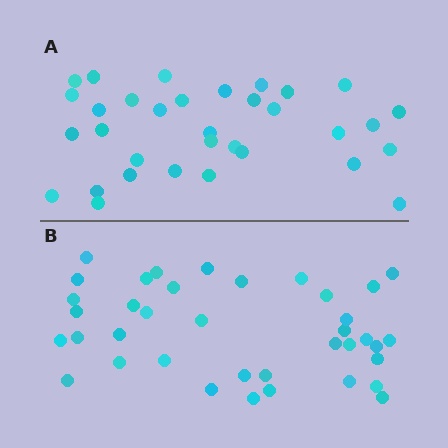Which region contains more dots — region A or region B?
Region B (the bottom region) has more dots.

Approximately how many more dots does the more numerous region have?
Region B has about 5 more dots than region A.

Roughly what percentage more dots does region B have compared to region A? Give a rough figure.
About 15% more.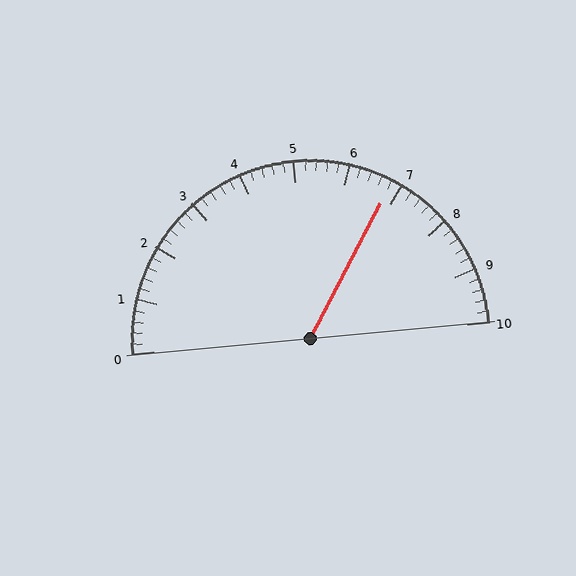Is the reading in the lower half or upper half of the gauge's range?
The reading is in the upper half of the range (0 to 10).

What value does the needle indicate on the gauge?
The needle indicates approximately 6.8.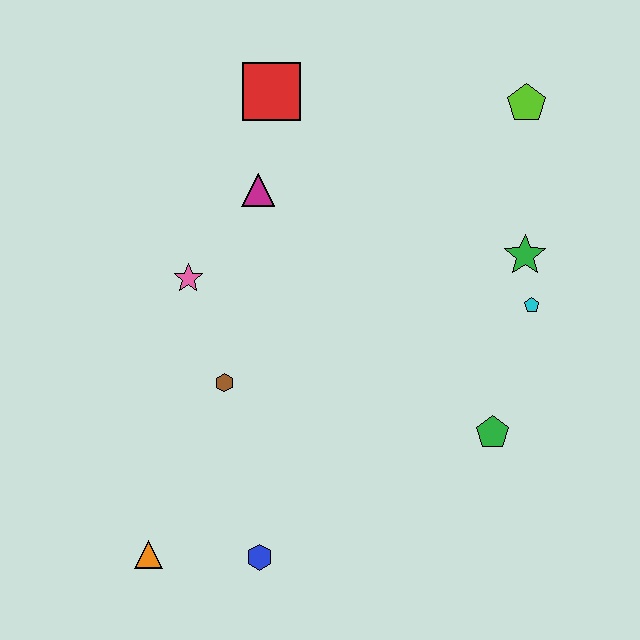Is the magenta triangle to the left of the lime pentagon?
Yes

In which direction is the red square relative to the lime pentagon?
The red square is to the left of the lime pentagon.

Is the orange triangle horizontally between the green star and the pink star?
No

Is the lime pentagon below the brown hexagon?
No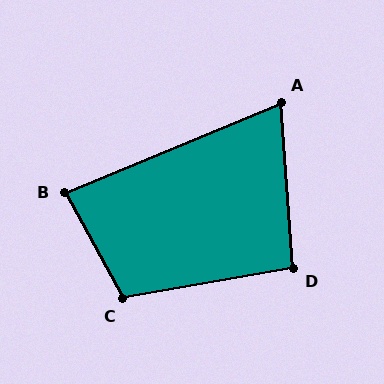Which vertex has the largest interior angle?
C, at approximately 109 degrees.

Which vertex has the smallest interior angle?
A, at approximately 71 degrees.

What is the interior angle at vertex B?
Approximately 84 degrees (acute).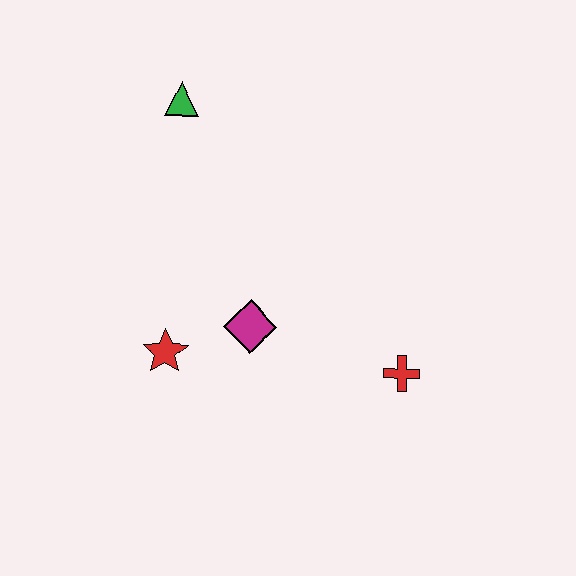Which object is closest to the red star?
The magenta diamond is closest to the red star.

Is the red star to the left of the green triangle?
Yes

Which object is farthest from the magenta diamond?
The green triangle is farthest from the magenta diamond.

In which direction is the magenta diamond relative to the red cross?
The magenta diamond is to the left of the red cross.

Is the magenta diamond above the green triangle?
No